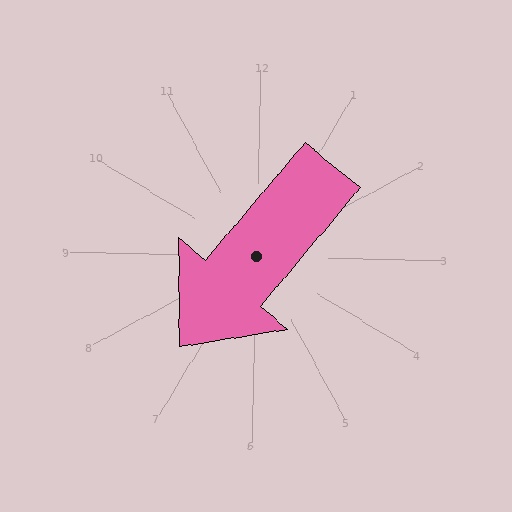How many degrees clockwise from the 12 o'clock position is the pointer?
Approximately 219 degrees.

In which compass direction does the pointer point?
Southwest.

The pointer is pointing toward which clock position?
Roughly 7 o'clock.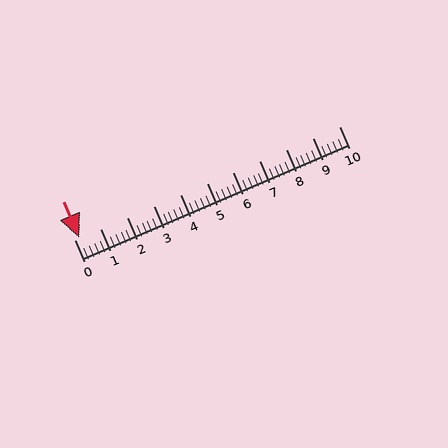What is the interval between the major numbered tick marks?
The major tick marks are spaced 1 units apart.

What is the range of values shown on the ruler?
The ruler shows values from 0 to 10.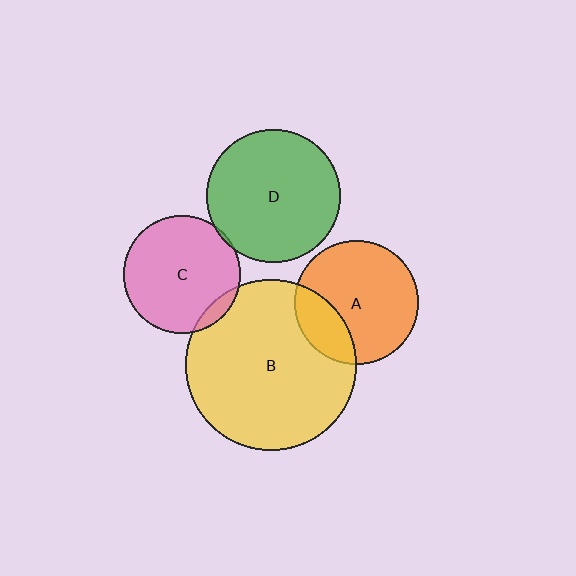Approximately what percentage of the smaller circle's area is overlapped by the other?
Approximately 25%.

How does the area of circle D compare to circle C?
Approximately 1.3 times.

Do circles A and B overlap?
Yes.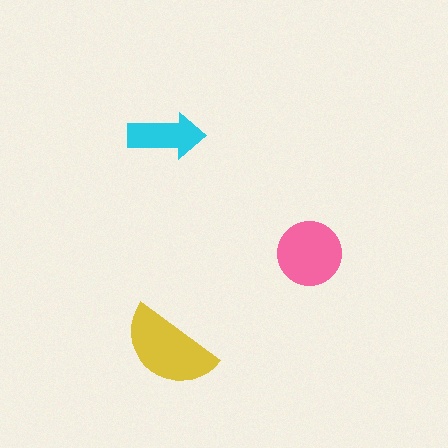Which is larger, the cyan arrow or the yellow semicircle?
The yellow semicircle.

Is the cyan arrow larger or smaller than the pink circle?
Smaller.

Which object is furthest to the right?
The pink circle is rightmost.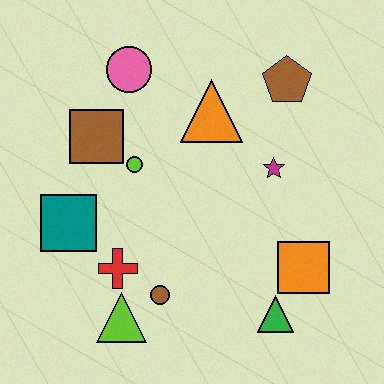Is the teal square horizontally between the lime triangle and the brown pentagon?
No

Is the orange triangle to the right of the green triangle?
No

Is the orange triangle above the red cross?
Yes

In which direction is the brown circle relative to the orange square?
The brown circle is to the left of the orange square.